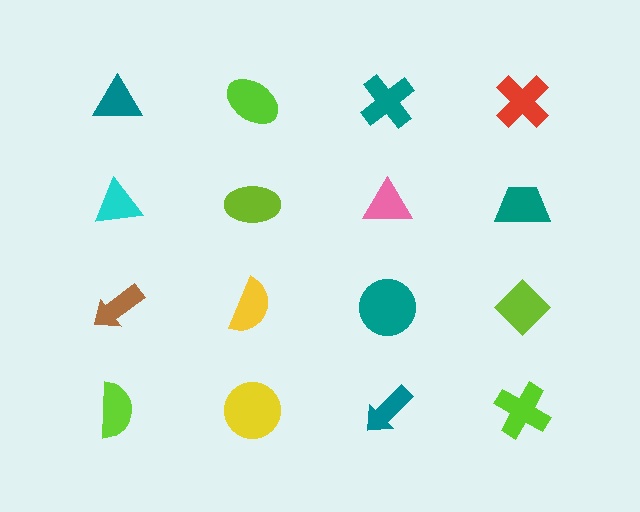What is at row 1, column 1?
A teal triangle.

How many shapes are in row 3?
4 shapes.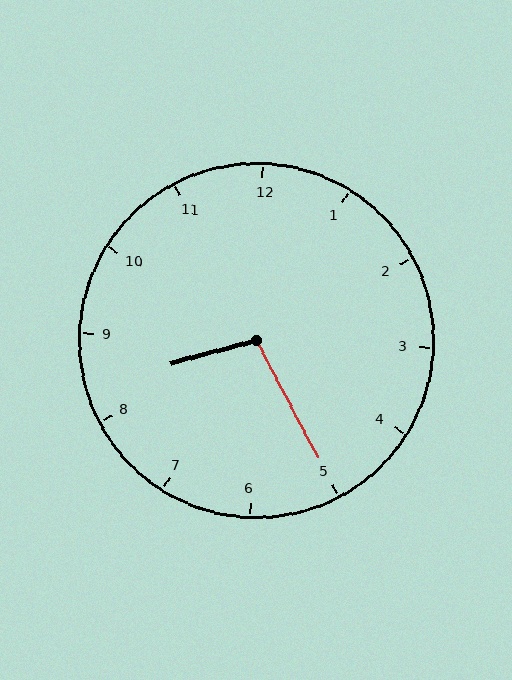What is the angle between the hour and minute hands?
Approximately 102 degrees.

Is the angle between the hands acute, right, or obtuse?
It is obtuse.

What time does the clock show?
8:25.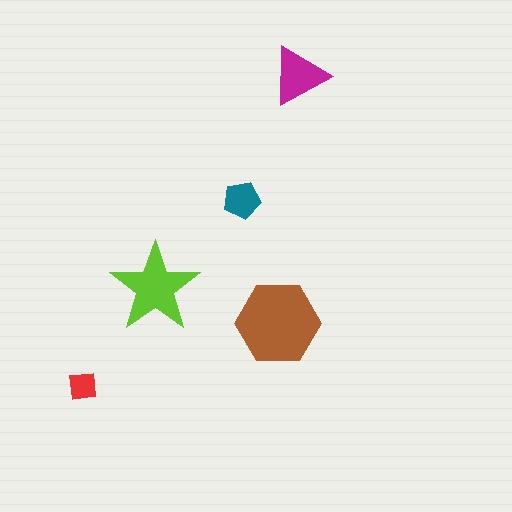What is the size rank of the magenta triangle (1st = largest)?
3rd.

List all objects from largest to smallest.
The brown hexagon, the lime star, the magenta triangle, the teal pentagon, the red square.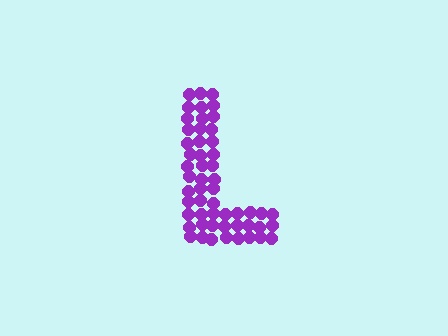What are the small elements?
The small elements are circles.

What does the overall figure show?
The overall figure shows the letter L.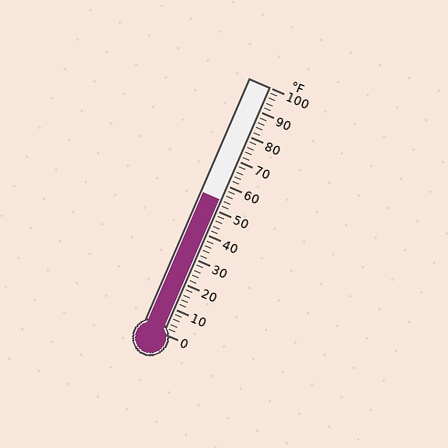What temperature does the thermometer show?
The thermometer shows approximately 54°F.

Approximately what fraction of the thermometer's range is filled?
The thermometer is filled to approximately 55% of its range.